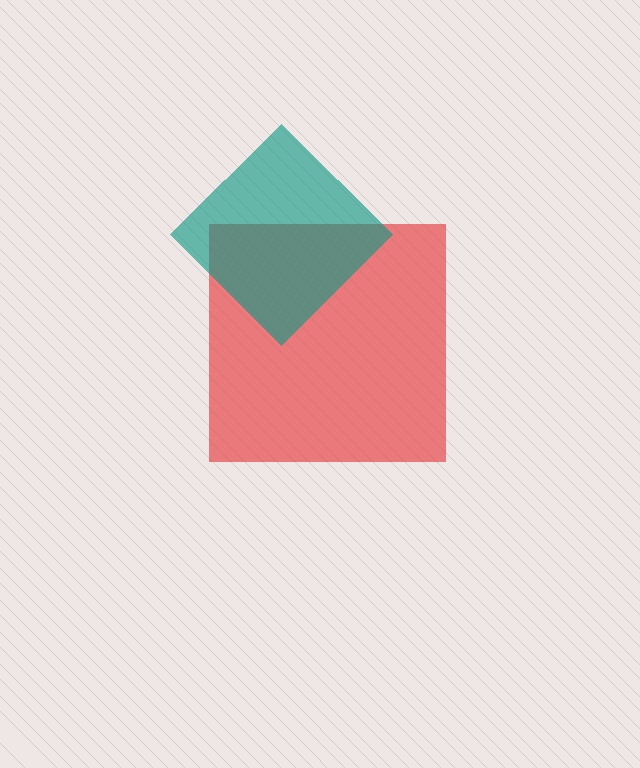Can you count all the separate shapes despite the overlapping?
Yes, there are 2 separate shapes.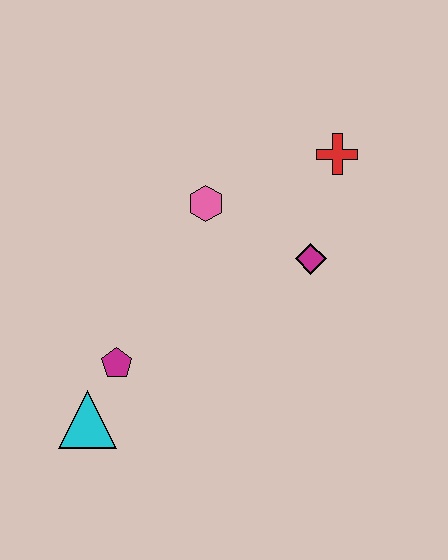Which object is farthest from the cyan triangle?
The red cross is farthest from the cyan triangle.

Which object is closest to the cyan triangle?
The magenta pentagon is closest to the cyan triangle.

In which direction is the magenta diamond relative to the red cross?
The magenta diamond is below the red cross.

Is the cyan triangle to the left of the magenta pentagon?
Yes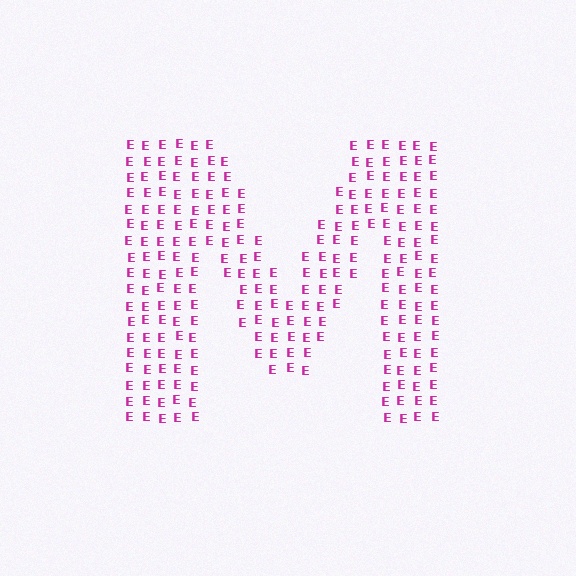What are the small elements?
The small elements are letter E's.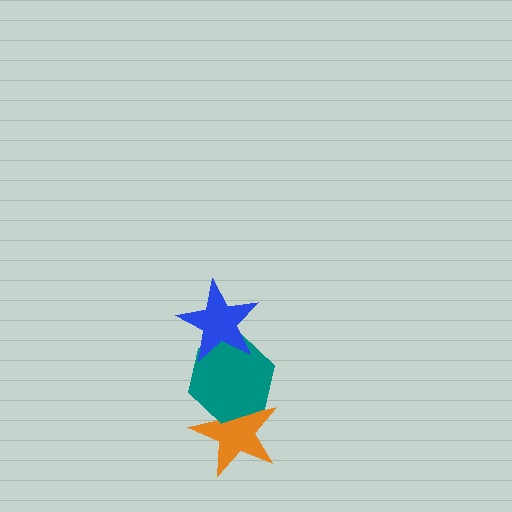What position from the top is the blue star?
The blue star is 1st from the top.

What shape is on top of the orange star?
The teal hexagon is on top of the orange star.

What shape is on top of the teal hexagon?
The blue star is on top of the teal hexagon.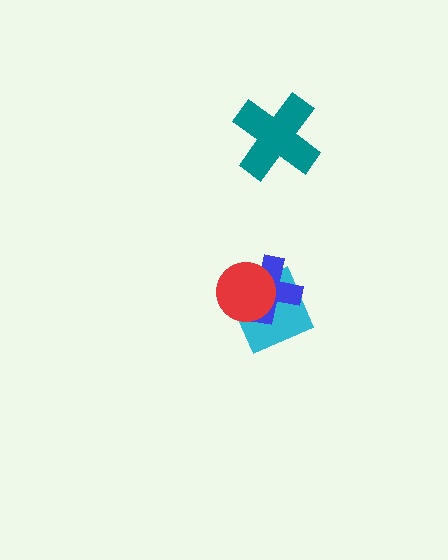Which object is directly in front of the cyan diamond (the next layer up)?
The blue cross is directly in front of the cyan diamond.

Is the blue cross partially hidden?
Yes, it is partially covered by another shape.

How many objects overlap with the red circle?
2 objects overlap with the red circle.